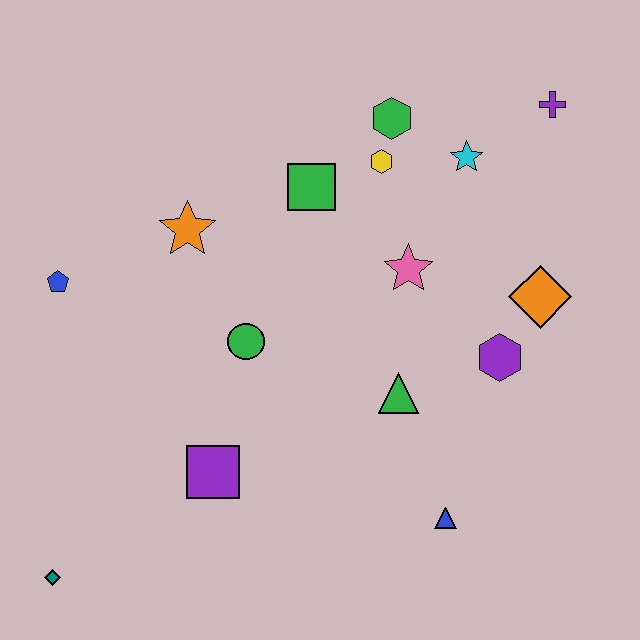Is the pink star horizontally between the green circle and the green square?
No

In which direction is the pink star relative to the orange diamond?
The pink star is to the left of the orange diamond.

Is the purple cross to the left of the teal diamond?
No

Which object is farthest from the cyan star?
The teal diamond is farthest from the cyan star.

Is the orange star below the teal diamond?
No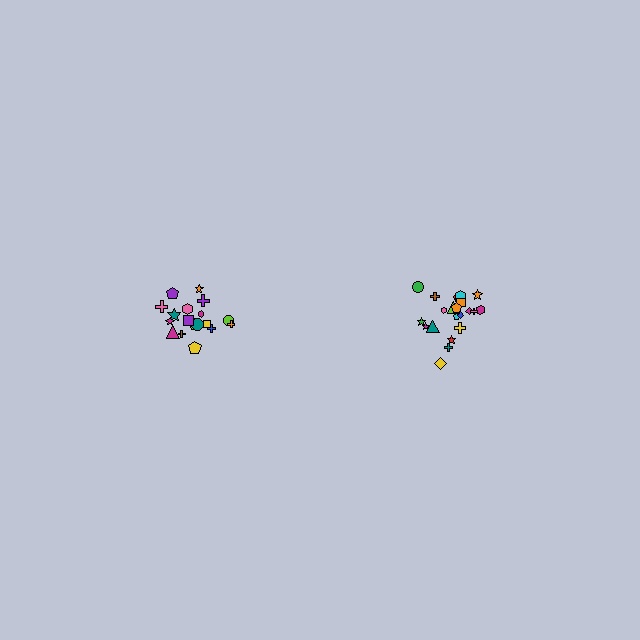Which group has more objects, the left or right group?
The right group.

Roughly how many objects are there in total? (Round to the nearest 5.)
Roughly 40 objects in total.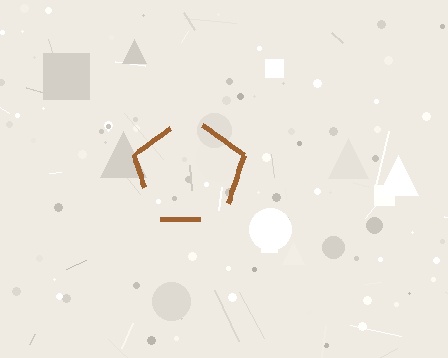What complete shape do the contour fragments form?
The contour fragments form a pentagon.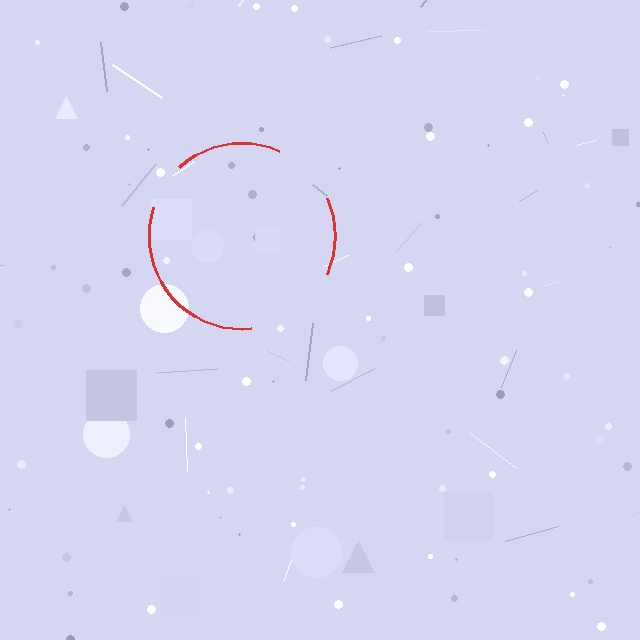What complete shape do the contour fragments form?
The contour fragments form a circle.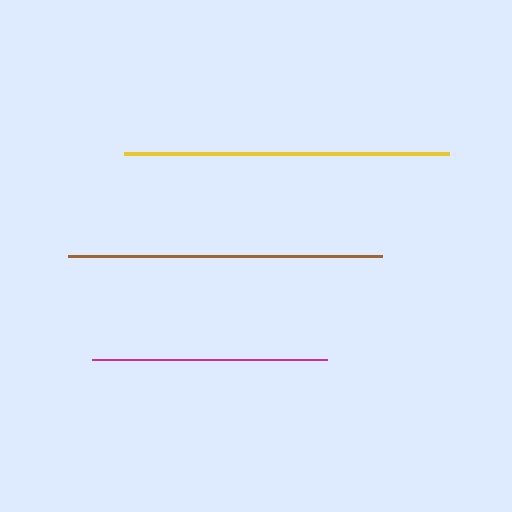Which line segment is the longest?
The yellow line is the longest at approximately 325 pixels.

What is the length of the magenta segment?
The magenta segment is approximately 236 pixels long.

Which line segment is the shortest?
The magenta line is the shortest at approximately 236 pixels.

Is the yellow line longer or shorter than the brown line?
The yellow line is longer than the brown line.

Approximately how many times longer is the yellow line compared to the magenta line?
The yellow line is approximately 1.4 times the length of the magenta line.